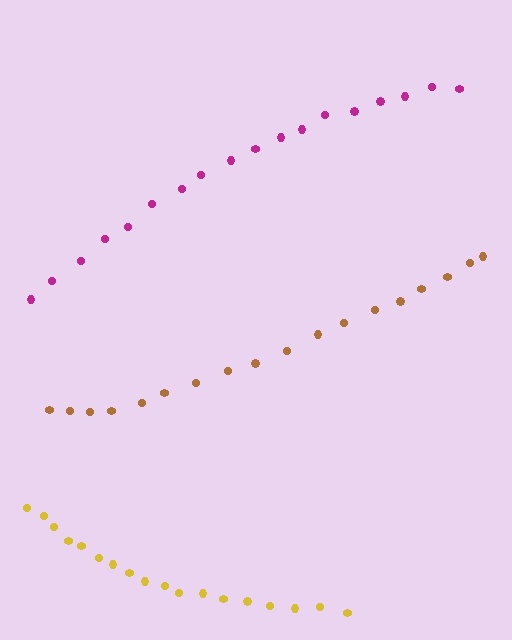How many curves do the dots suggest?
There are 3 distinct paths.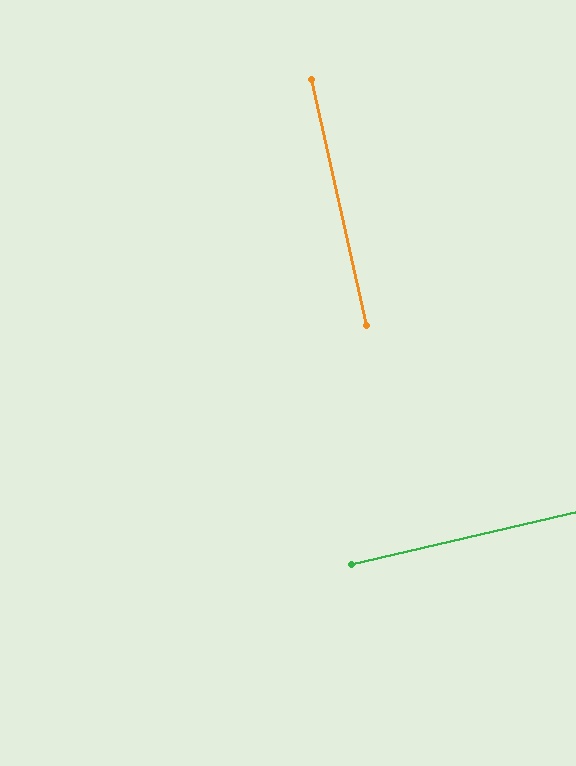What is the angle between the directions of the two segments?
Approximately 89 degrees.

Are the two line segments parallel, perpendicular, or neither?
Perpendicular — they meet at approximately 89°.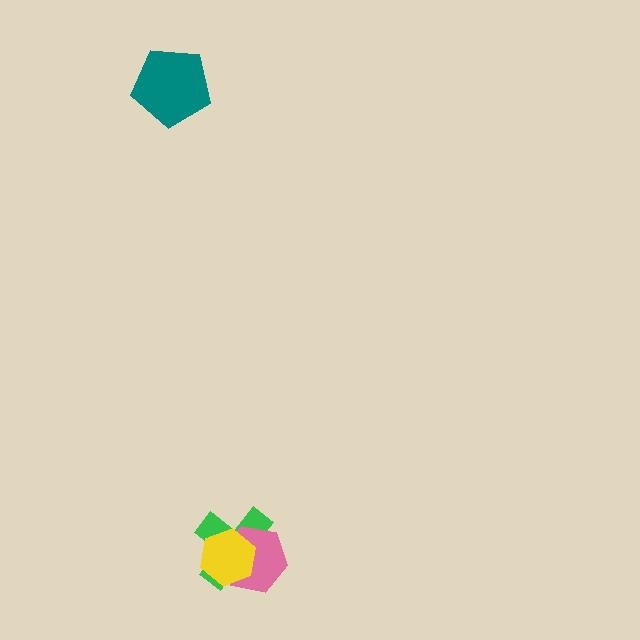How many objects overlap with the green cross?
2 objects overlap with the green cross.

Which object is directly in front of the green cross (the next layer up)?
The pink hexagon is directly in front of the green cross.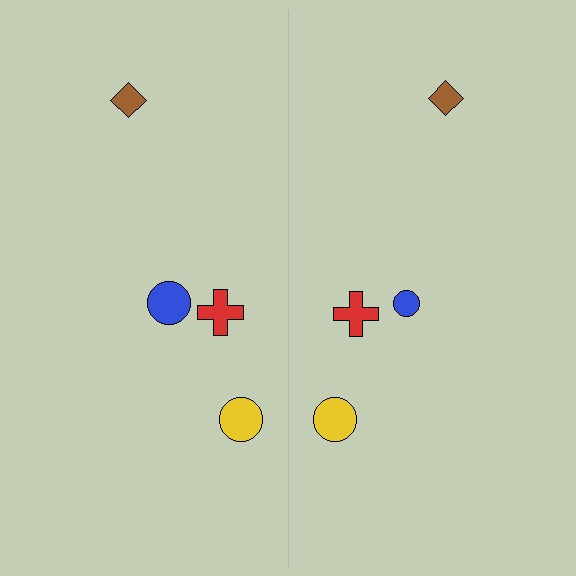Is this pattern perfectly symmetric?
No, the pattern is not perfectly symmetric. The blue circle on the right side has a different size than its mirror counterpart.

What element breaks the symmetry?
The blue circle on the right side has a different size than its mirror counterpart.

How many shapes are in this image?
There are 8 shapes in this image.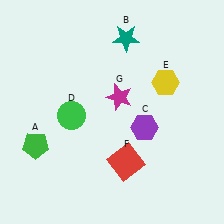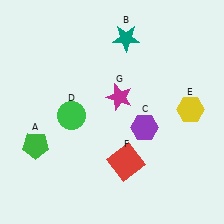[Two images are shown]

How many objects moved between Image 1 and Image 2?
1 object moved between the two images.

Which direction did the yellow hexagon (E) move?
The yellow hexagon (E) moved down.